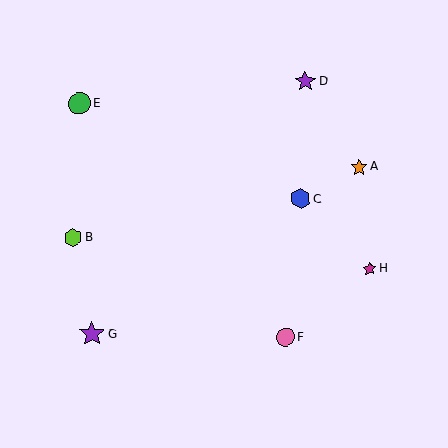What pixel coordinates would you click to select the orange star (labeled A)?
Click at (359, 167) to select the orange star A.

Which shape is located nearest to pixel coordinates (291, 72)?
The purple star (labeled D) at (305, 81) is nearest to that location.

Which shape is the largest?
The purple star (labeled G) is the largest.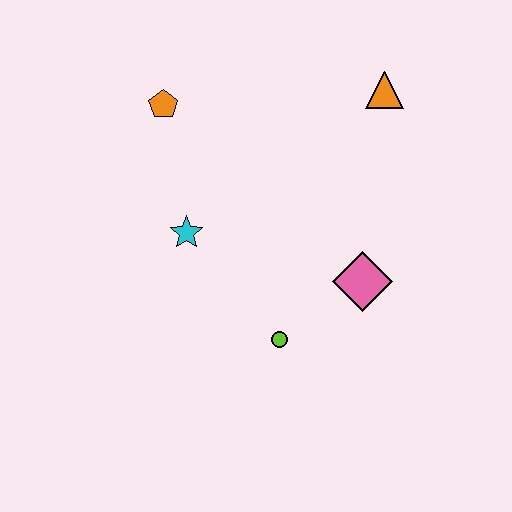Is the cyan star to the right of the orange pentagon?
Yes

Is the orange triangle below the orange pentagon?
No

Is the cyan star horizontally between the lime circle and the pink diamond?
No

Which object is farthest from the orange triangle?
The lime circle is farthest from the orange triangle.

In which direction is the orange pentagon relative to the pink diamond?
The orange pentagon is to the left of the pink diamond.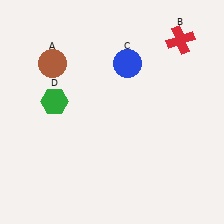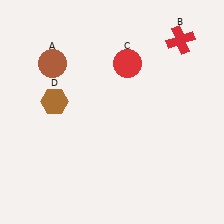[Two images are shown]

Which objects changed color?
C changed from blue to red. D changed from green to brown.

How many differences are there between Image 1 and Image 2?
There are 2 differences between the two images.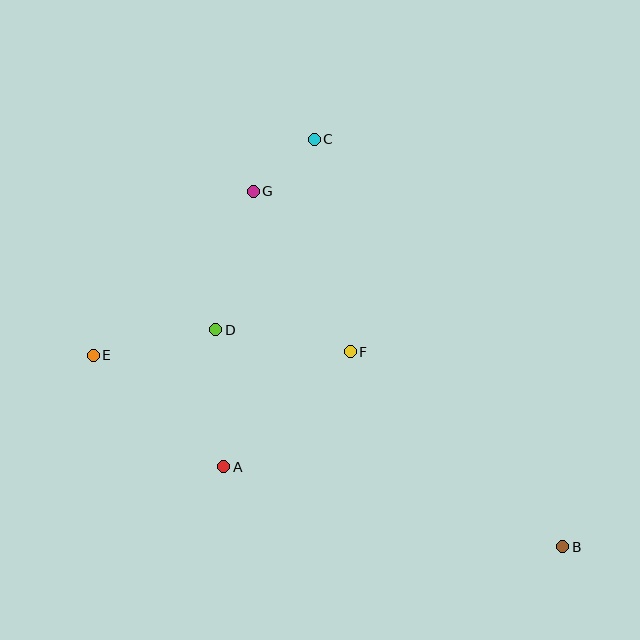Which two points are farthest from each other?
Points B and E are farthest from each other.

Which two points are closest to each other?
Points C and G are closest to each other.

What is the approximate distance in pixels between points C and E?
The distance between C and E is approximately 309 pixels.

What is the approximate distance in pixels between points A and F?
The distance between A and F is approximately 171 pixels.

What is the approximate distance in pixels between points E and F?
The distance between E and F is approximately 257 pixels.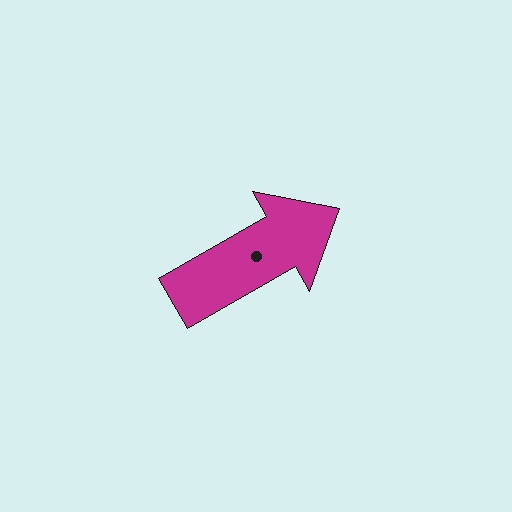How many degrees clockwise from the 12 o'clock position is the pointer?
Approximately 60 degrees.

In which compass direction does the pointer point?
Northeast.